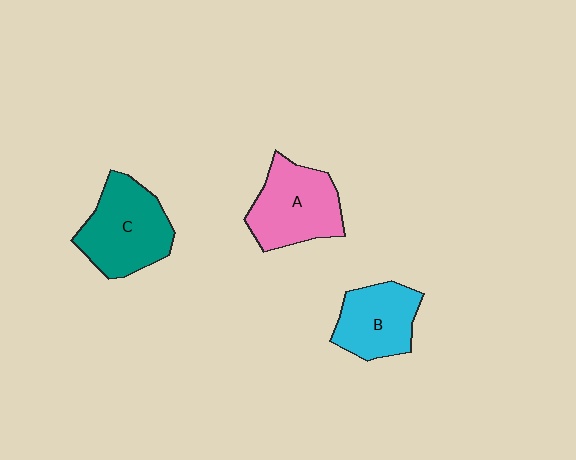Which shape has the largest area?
Shape C (teal).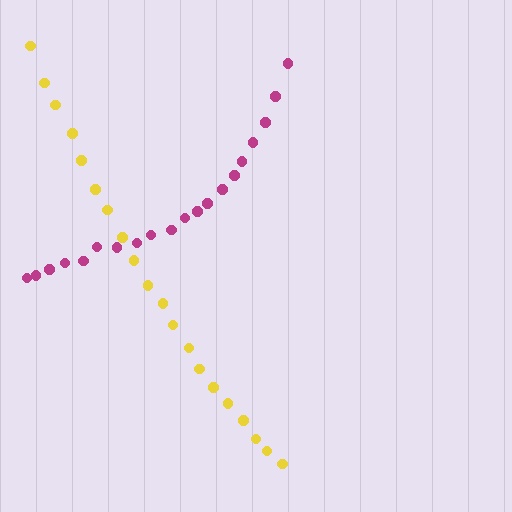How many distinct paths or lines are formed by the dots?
There are 2 distinct paths.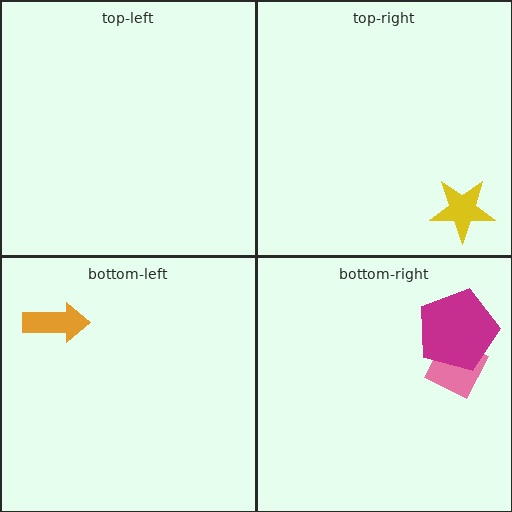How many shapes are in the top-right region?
1.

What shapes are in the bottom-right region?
The pink diamond, the magenta pentagon.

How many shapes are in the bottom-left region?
1.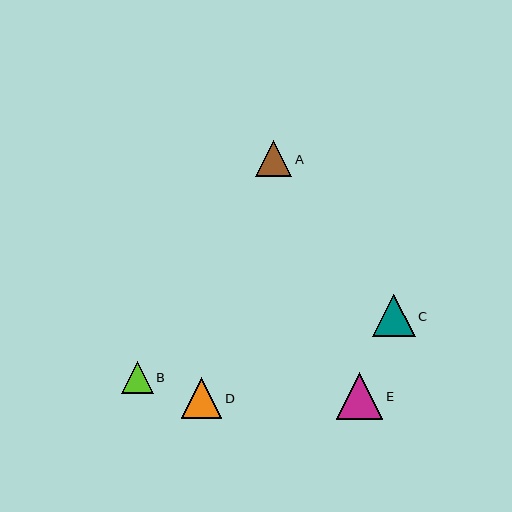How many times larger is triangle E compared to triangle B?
Triangle E is approximately 1.5 times the size of triangle B.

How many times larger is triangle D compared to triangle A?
Triangle D is approximately 1.1 times the size of triangle A.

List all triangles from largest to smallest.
From largest to smallest: E, C, D, A, B.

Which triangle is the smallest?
Triangle B is the smallest with a size of approximately 32 pixels.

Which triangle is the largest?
Triangle E is the largest with a size of approximately 47 pixels.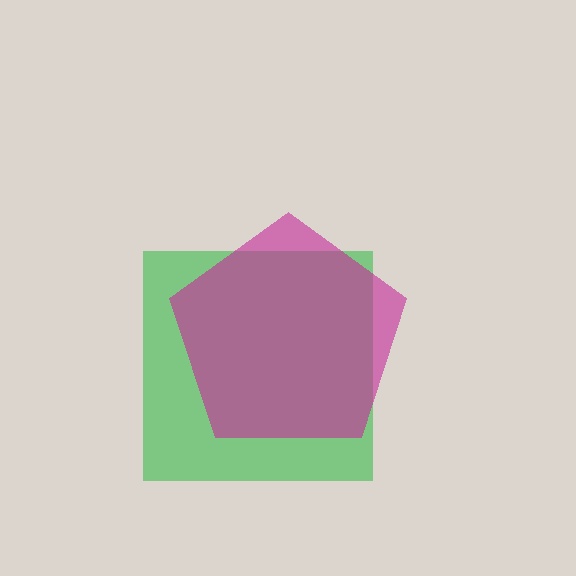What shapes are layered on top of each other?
The layered shapes are: a green square, a magenta pentagon.